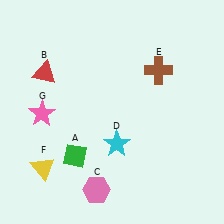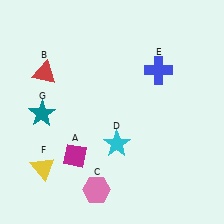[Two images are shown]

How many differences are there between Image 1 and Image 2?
There are 3 differences between the two images.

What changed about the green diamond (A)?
In Image 1, A is green. In Image 2, it changed to magenta.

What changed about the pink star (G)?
In Image 1, G is pink. In Image 2, it changed to teal.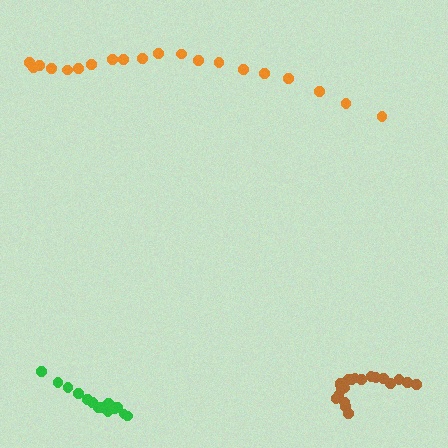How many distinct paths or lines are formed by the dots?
There are 3 distinct paths.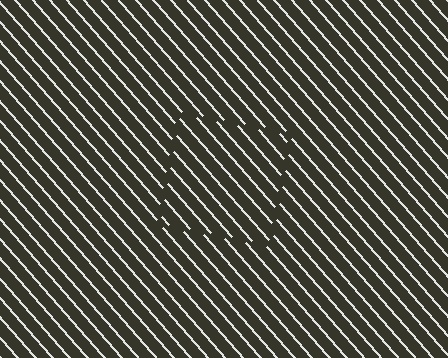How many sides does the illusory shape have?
4 sides — the line-ends trace a square.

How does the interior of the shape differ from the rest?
The interior of the shape contains the same grating, shifted by half a period — the contour is defined by the phase discontinuity where line-ends from the inner and outer gratings abut.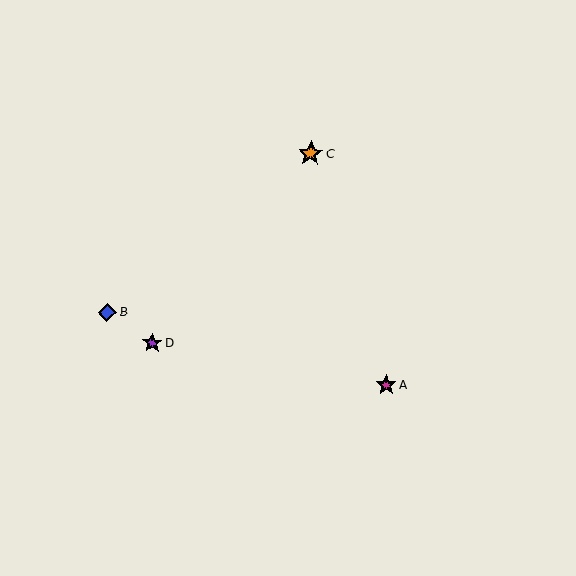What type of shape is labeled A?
Shape A is a magenta star.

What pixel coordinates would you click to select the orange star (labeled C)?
Click at (310, 154) to select the orange star C.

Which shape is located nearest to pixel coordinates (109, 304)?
The blue diamond (labeled B) at (107, 312) is nearest to that location.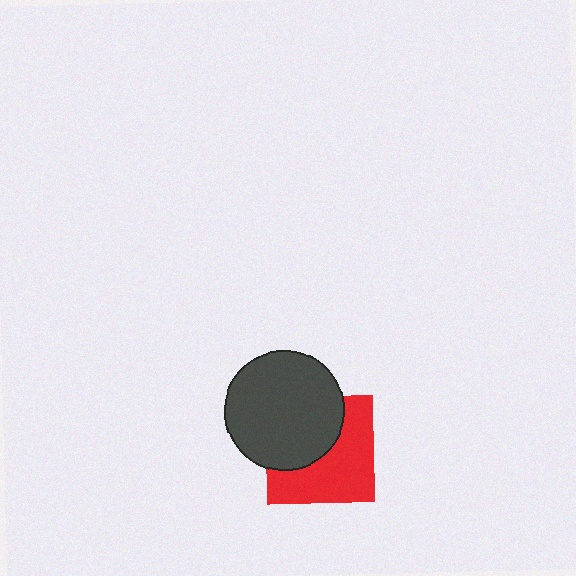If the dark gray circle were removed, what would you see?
You would see the complete red square.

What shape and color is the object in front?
The object in front is a dark gray circle.